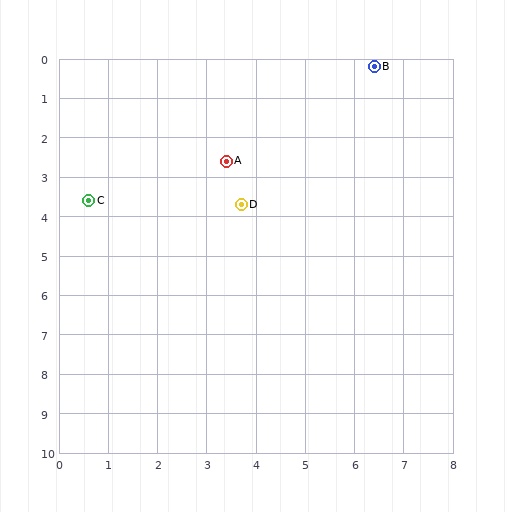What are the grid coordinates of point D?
Point D is at approximately (3.7, 3.7).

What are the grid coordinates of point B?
Point B is at approximately (6.4, 0.2).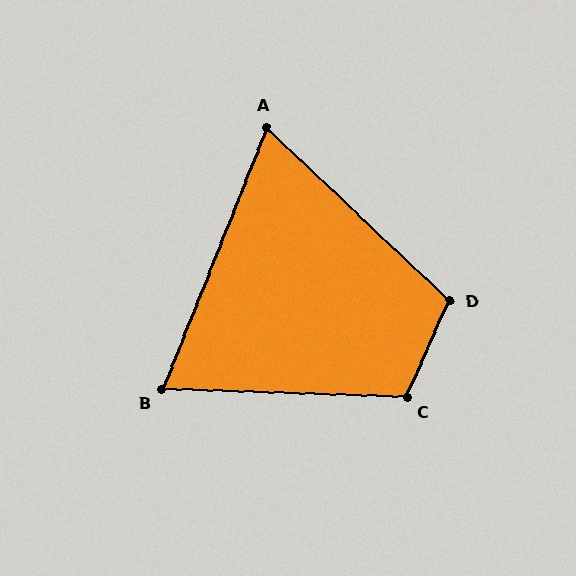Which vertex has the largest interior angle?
C, at approximately 112 degrees.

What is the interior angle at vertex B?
Approximately 70 degrees (acute).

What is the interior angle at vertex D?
Approximately 110 degrees (obtuse).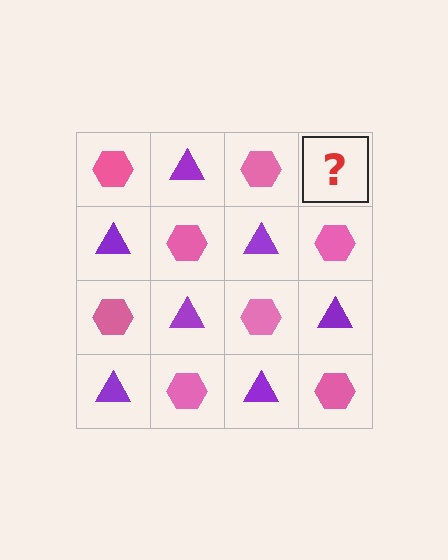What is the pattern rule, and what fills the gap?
The rule is that it alternates pink hexagon and purple triangle in a checkerboard pattern. The gap should be filled with a purple triangle.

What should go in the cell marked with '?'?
The missing cell should contain a purple triangle.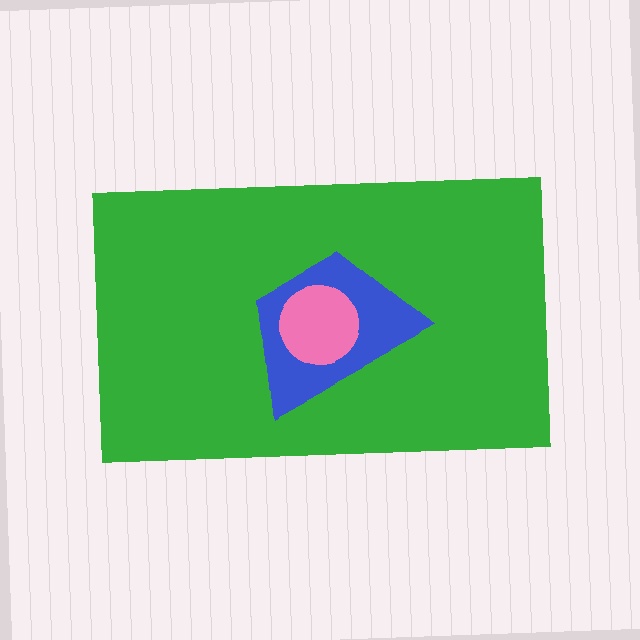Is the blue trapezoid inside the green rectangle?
Yes.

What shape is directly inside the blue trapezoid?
The pink circle.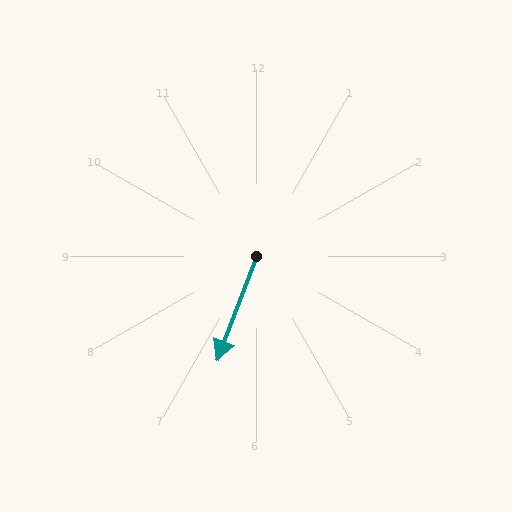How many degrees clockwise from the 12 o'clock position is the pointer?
Approximately 201 degrees.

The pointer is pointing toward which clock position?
Roughly 7 o'clock.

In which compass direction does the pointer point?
South.